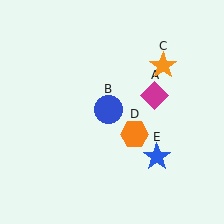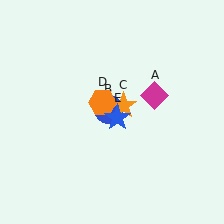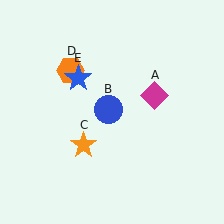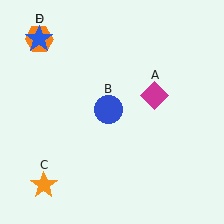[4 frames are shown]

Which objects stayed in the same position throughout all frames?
Magenta diamond (object A) and blue circle (object B) remained stationary.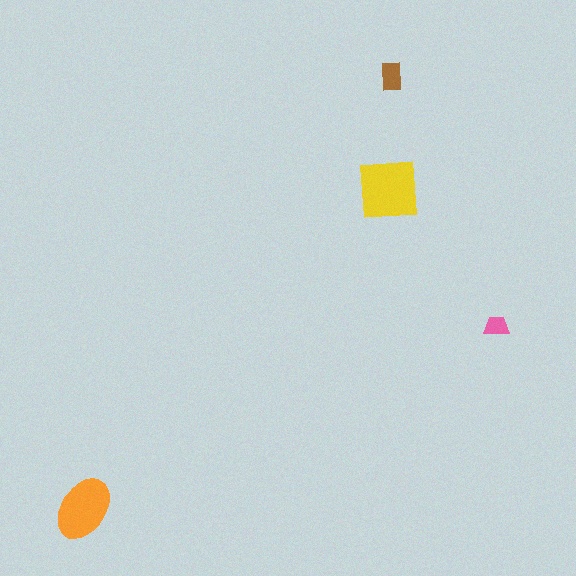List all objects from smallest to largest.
The pink trapezoid, the brown rectangle, the orange ellipse, the yellow square.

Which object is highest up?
The brown rectangle is topmost.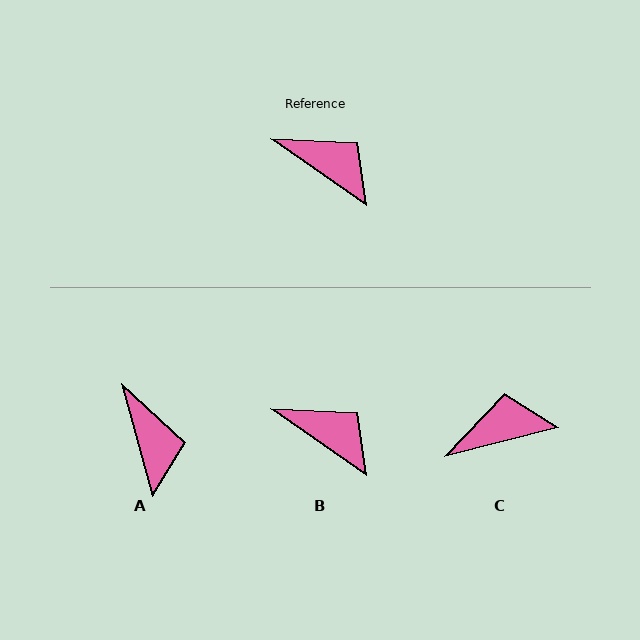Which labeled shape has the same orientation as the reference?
B.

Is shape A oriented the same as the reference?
No, it is off by about 40 degrees.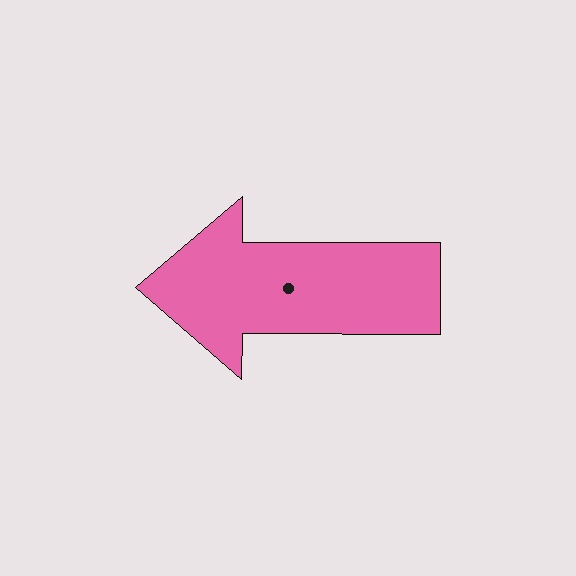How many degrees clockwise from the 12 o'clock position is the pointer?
Approximately 270 degrees.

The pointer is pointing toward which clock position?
Roughly 9 o'clock.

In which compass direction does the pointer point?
West.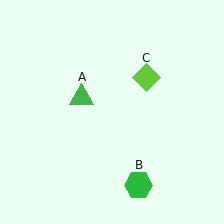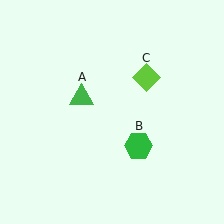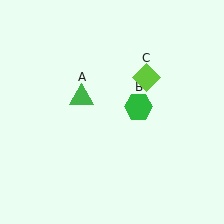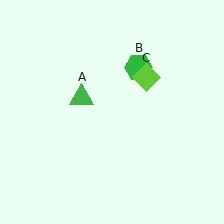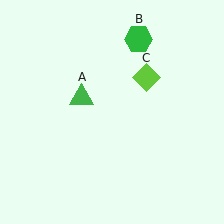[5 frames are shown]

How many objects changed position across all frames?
1 object changed position: green hexagon (object B).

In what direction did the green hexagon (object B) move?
The green hexagon (object B) moved up.